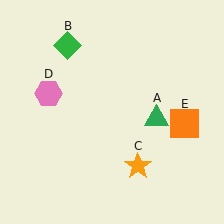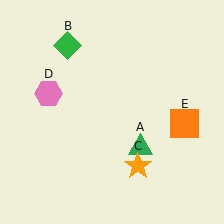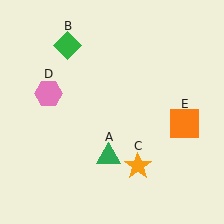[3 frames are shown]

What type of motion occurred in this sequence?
The green triangle (object A) rotated clockwise around the center of the scene.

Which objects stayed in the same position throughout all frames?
Green diamond (object B) and orange star (object C) and pink hexagon (object D) and orange square (object E) remained stationary.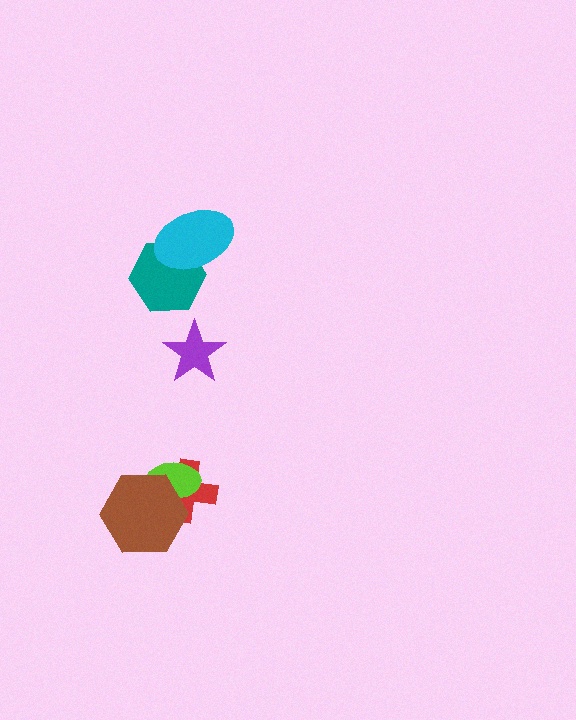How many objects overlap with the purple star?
0 objects overlap with the purple star.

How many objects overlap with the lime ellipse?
2 objects overlap with the lime ellipse.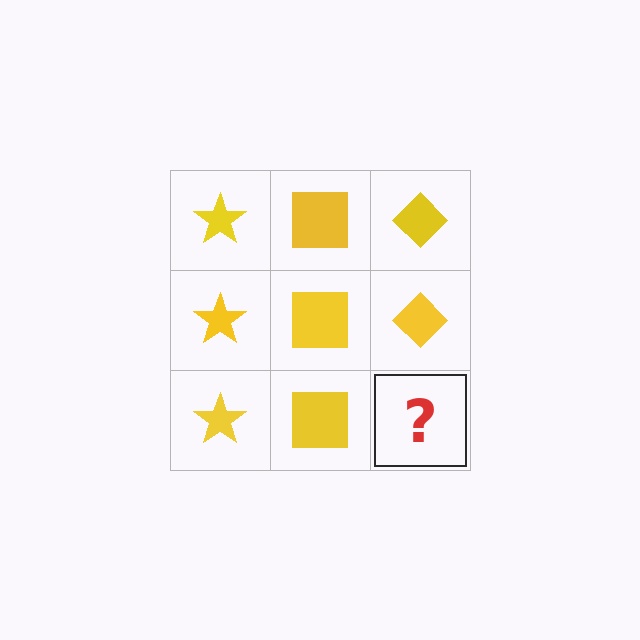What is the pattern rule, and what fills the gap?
The rule is that each column has a consistent shape. The gap should be filled with a yellow diamond.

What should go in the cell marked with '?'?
The missing cell should contain a yellow diamond.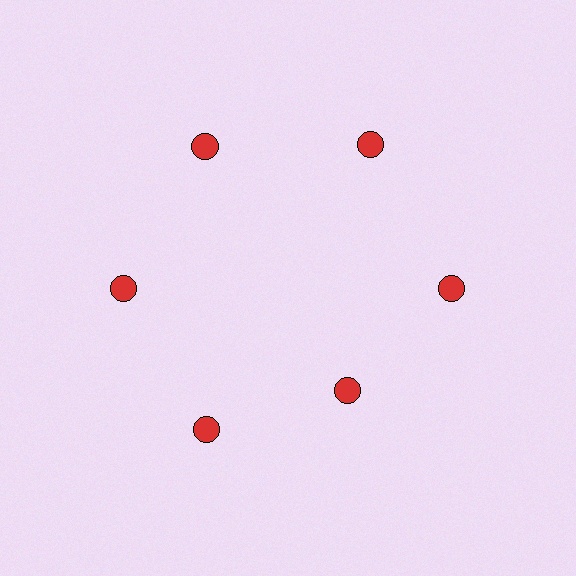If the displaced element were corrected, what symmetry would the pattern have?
It would have 6-fold rotational symmetry — the pattern would map onto itself every 60 degrees.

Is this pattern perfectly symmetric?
No. The 6 red circles are arranged in a ring, but one element near the 5 o'clock position is pulled inward toward the center, breaking the 6-fold rotational symmetry.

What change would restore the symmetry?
The symmetry would be restored by moving it outward, back onto the ring so that all 6 circles sit at equal angles and equal distance from the center.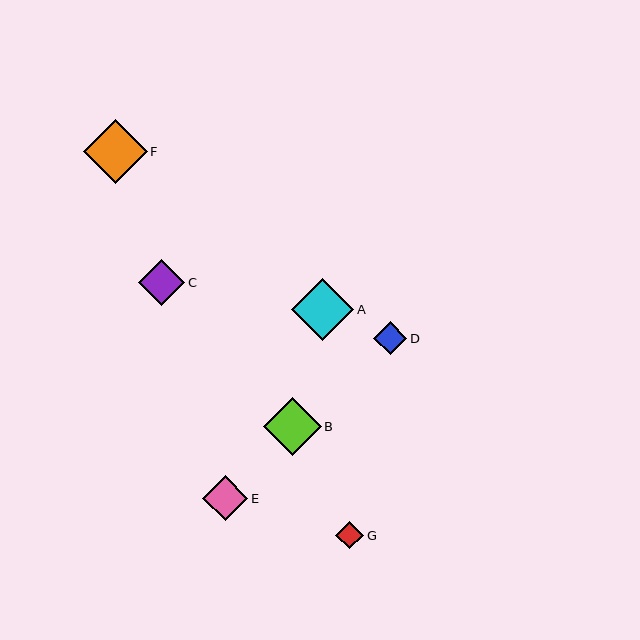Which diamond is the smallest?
Diamond G is the smallest with a size of approximately 28 pixels.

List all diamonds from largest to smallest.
From largest to smallest: F, A, B, C, E, D, G.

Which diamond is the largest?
Diamond F is the largest with a size of approximately 64 pixels.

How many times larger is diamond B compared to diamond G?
Diamond B is approximately 2.1 times the size of diamond G.